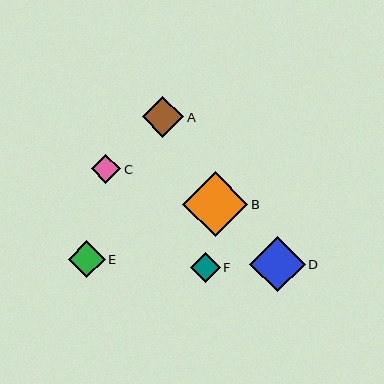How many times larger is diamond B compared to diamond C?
Diamond B is approximately 2.2 times the size of diamond C.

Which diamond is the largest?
Diamond B is the largest with a size of approximately 65 pixels.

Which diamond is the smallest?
Diamond C is the smallest with a size of approximately 30 pixels.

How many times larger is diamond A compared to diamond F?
Diamond A is approximately 1.4 times the size of diamond F.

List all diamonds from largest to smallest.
From largest to smallest: B, D, A, E, F, C.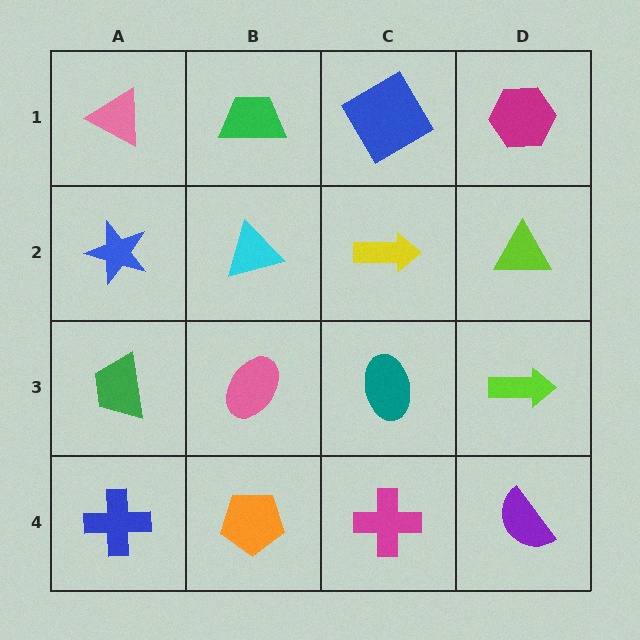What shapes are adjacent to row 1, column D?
A lime triangle (row 2, column D), a blue diamond (row 1, column C).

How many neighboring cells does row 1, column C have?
3.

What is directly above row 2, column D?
A magenta hexagon.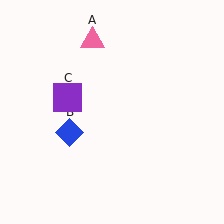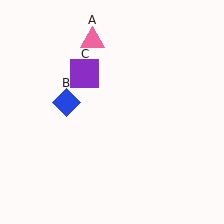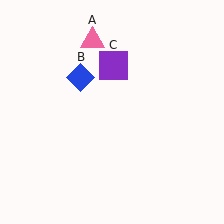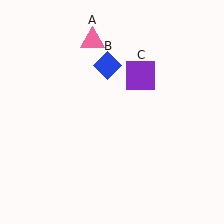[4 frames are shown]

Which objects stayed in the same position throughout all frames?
Pink triangle (object A) remained stationary.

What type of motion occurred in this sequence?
The blue diamond (object B), purple square (object C) rotated clockwise around the center of the scene.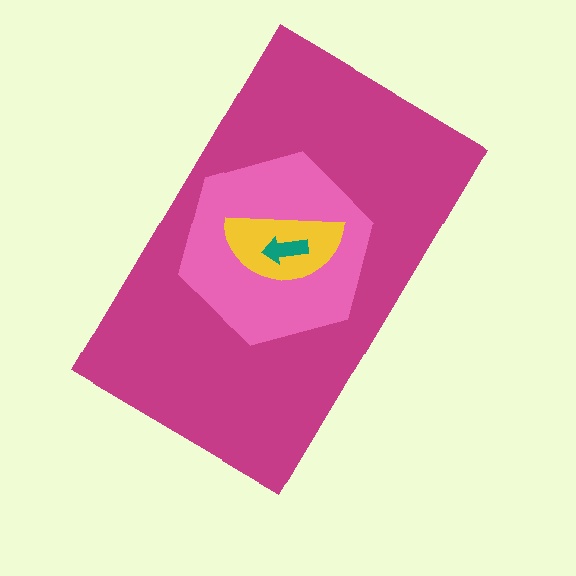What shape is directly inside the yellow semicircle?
The teal arrow.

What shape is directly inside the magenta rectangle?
The pink hexagon.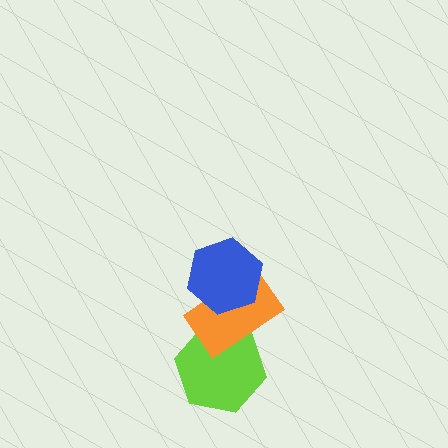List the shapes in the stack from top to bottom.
From top to bottom: the blue hexagon, the orange rectangle, the lime hexagon.